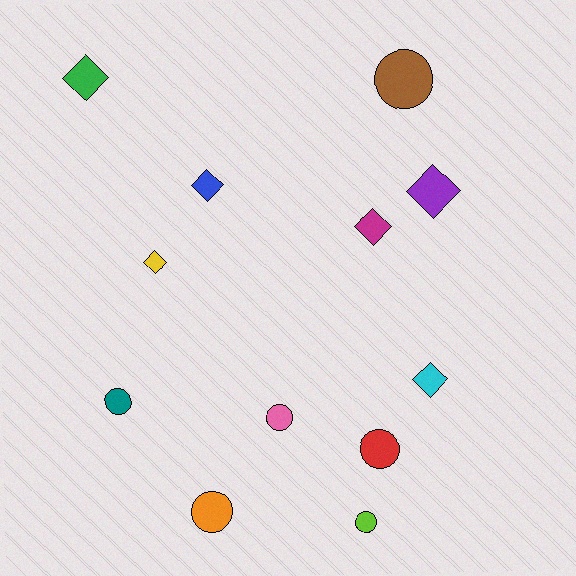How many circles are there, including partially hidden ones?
There are 6 circles.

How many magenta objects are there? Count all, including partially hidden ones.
There is 1 magenta object.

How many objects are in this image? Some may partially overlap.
There are 12 objects.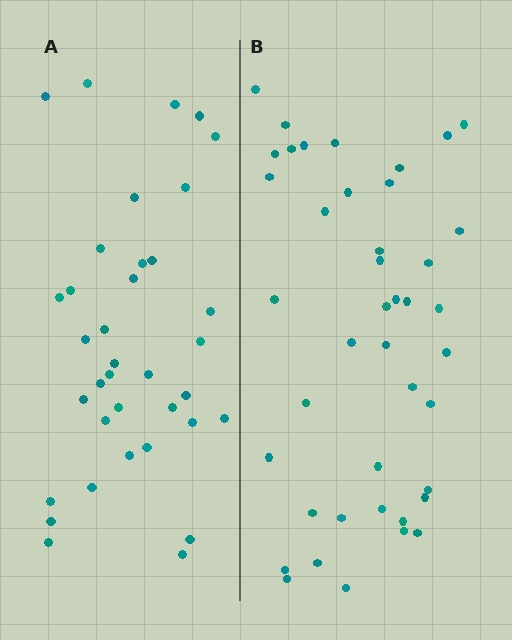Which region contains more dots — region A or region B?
Region B (the right region) has more dots.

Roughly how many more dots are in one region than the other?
Region B has about 6 more dots than region A.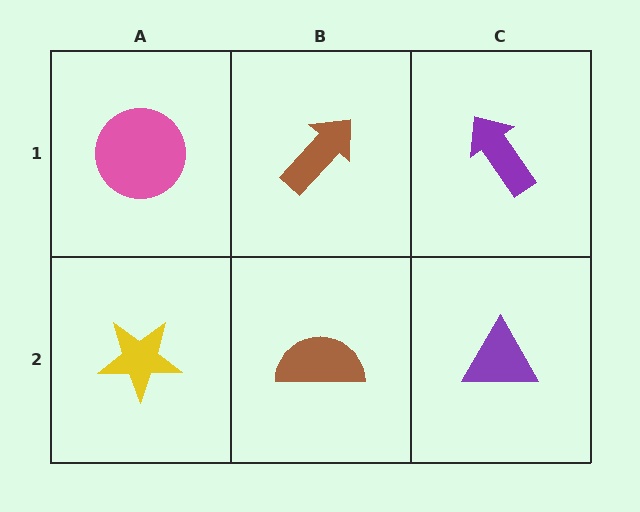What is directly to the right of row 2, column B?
A purple triangle.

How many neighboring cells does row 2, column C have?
2.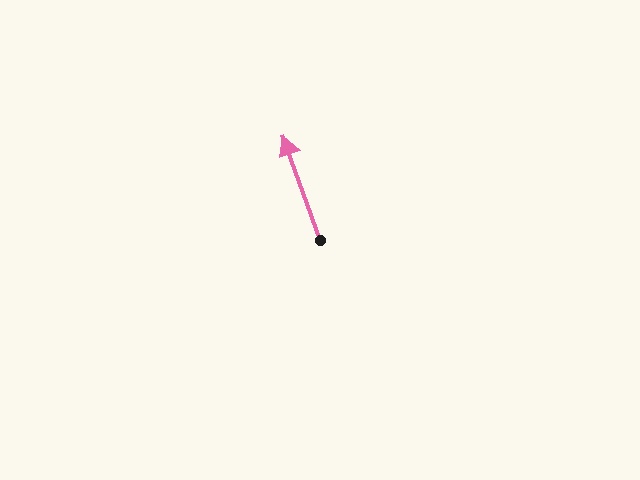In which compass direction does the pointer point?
North.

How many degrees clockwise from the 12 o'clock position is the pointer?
Approximately 341 degrees.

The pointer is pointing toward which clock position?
Roughly 11 o'clock.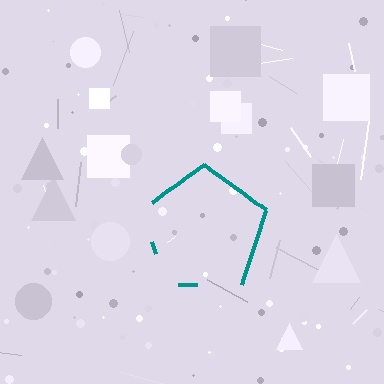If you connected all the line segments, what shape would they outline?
They would outline a pentagon.